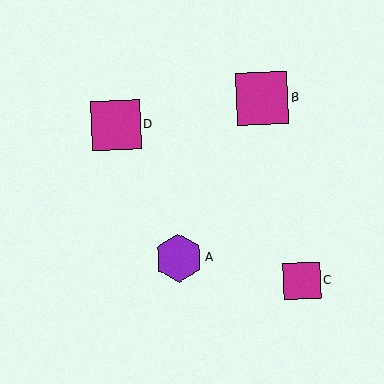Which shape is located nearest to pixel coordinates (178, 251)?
The purple hexagon (labeled A) at (179, 258) is nearest to that location.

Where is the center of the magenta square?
The center of the magenta square is at (302, 281).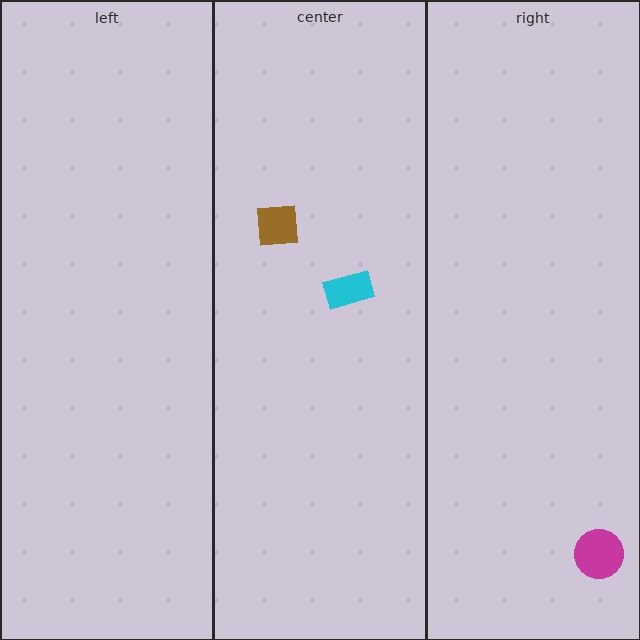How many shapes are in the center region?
2.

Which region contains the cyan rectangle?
The center region.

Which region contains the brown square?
The center region.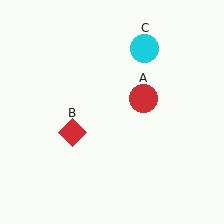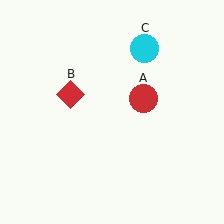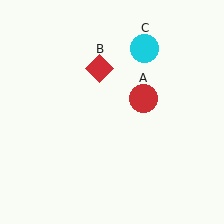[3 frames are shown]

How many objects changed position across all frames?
1 object changed position: red diamond (object B).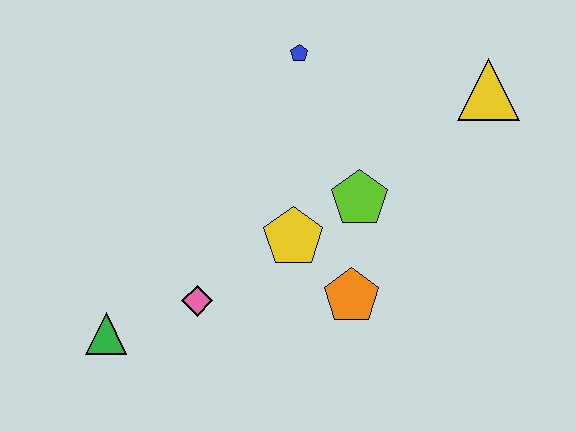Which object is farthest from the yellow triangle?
The green triangle is farthest from the yellow triangle.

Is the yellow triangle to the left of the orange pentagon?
No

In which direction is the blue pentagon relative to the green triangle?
The blue pentagon is above the green triangle.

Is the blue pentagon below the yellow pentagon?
No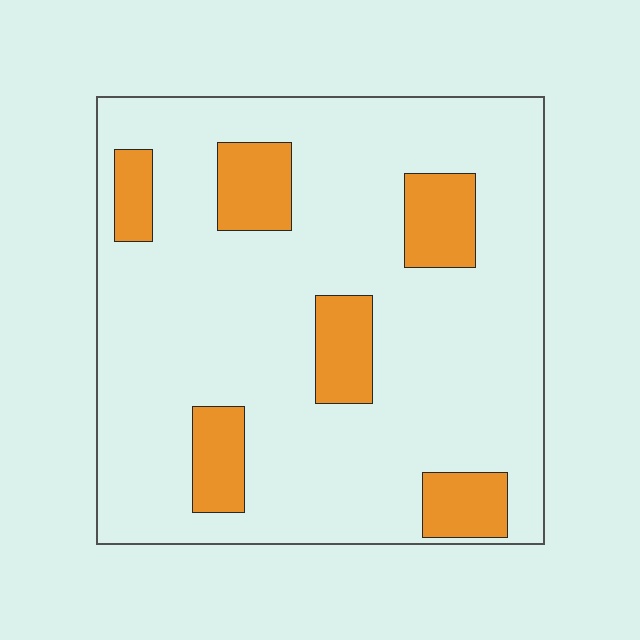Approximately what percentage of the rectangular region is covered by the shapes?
Approximately 15%.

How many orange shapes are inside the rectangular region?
6.